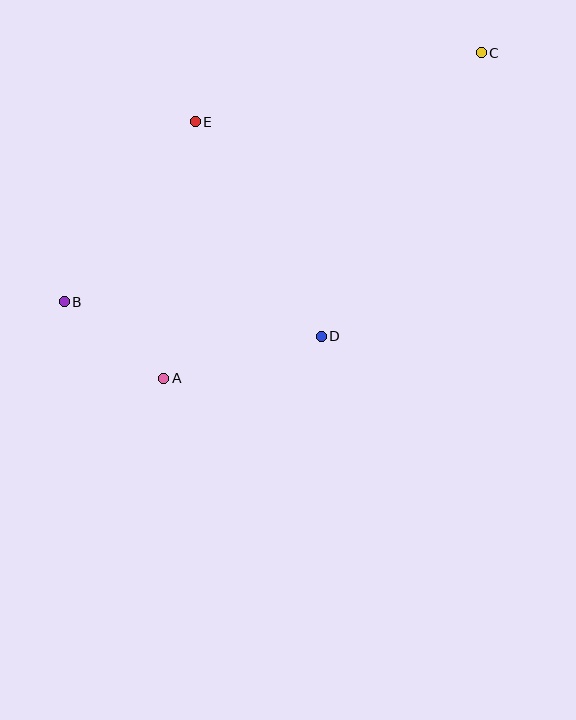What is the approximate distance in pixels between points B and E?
The distance between B and E is approximately 223 pixels.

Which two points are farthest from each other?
Points B and C are farthest from each other.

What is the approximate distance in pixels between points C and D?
The distance between C and D is approximately 325 pixels.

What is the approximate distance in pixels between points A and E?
The distance between A and E is approximately 259 pixels.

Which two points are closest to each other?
Points A and B are closest to each other.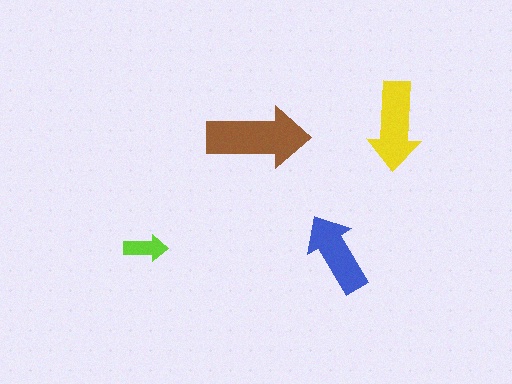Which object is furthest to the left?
The lime arrow is leftmost.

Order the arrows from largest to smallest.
the brown one, the yellow one, the blue one, the lime one.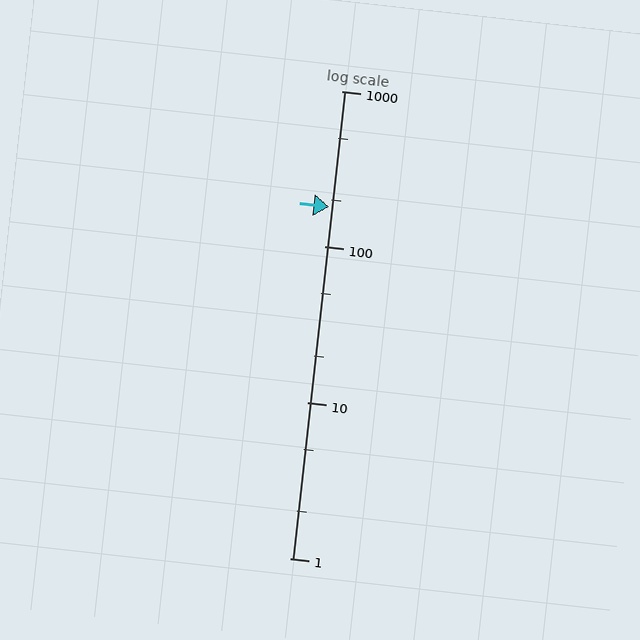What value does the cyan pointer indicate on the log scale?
The pointer indicates approximately 180.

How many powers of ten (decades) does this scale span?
The scale spans 3 decades, from 1 to 1000.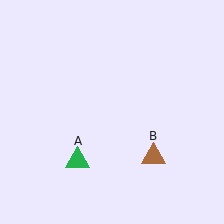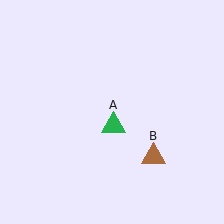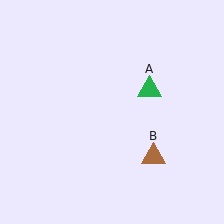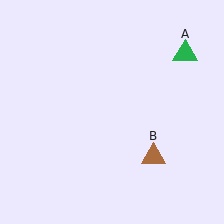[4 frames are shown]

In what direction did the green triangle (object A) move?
The green triangle (object A) moved up and to the right.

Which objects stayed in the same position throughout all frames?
Brown triangle (object B) remained stationary.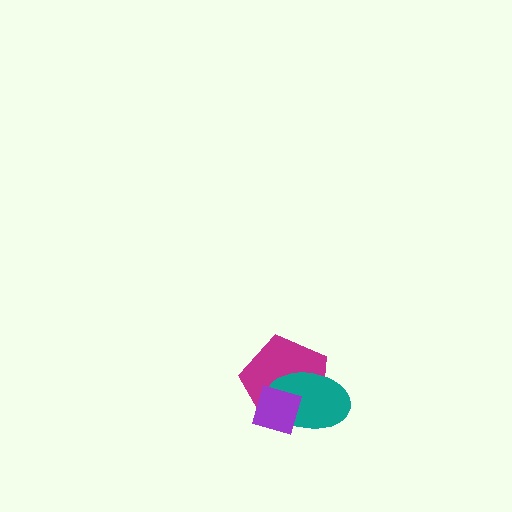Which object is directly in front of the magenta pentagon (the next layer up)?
The teal ellipse is directly in front of the magenta pentagon.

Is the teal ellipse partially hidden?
Yes, it is partially covered by another shape.